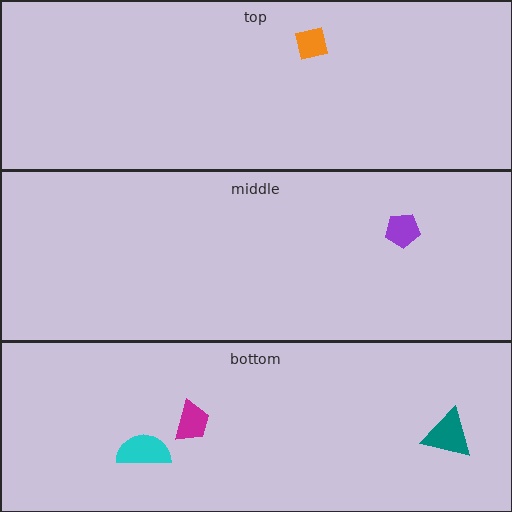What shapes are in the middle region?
The purple pentagon.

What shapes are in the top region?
The orange square.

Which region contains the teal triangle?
The bottom region.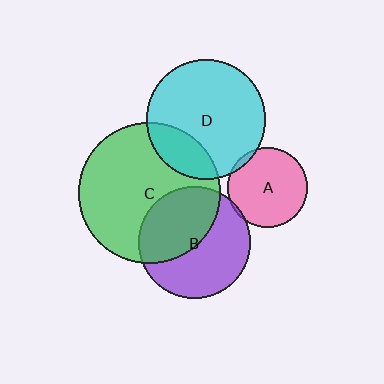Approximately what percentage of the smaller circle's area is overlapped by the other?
Approximately 45%.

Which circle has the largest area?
Circle C (green).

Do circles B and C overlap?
Yes.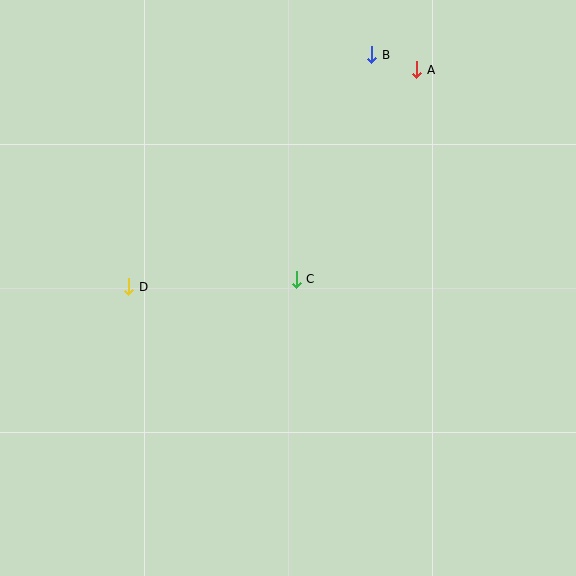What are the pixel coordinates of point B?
Point B is at (372, 55).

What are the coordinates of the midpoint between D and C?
The midpoint between D and C is at (212, 283).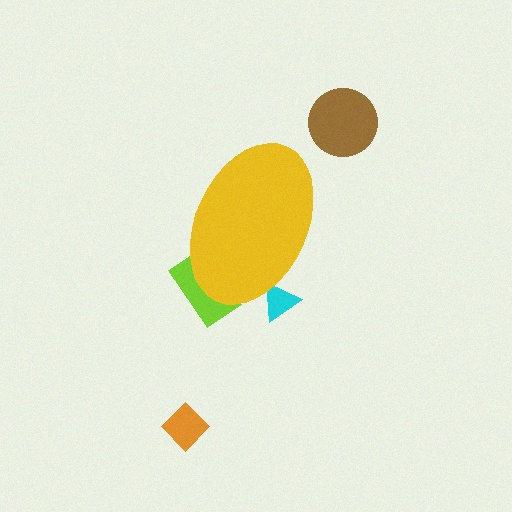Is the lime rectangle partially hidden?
Yes, the lime rectangle is partially hidden behind the yellow ellipse.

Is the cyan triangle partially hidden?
Yes, the cyan triangle is partially hidden behind the yellow ellipse.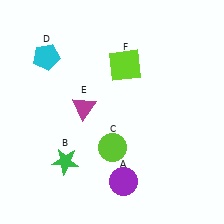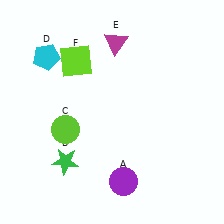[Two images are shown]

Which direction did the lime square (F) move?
The lime square (F) moved left.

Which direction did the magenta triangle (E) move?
The magenta triangle (E) moved up.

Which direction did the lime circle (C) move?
The lime circle (C) moved left.